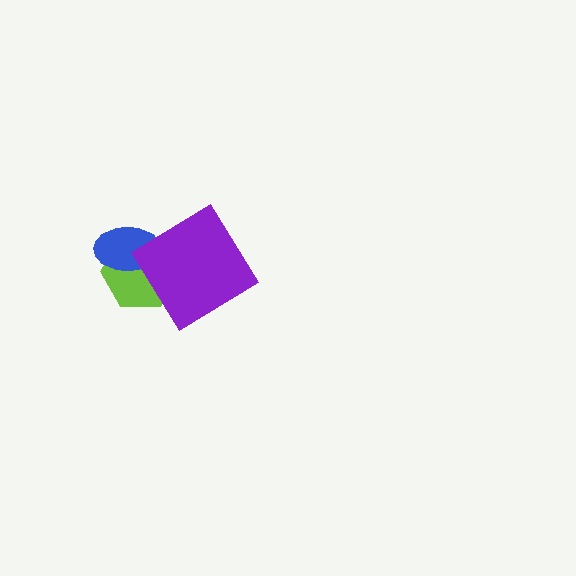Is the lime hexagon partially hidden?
Yes, it is partially covered by another shape.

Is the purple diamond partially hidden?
No, no other shape covers it.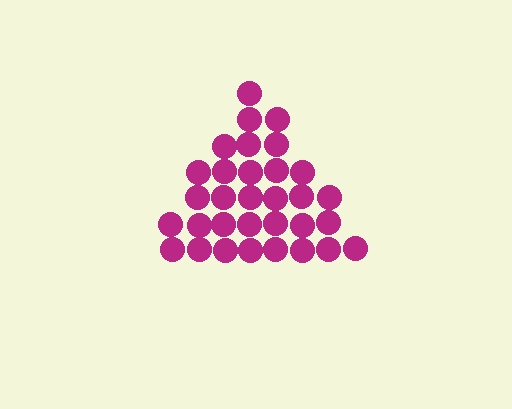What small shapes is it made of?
It is made of small circles.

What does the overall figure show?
The overall figure shows a triangle.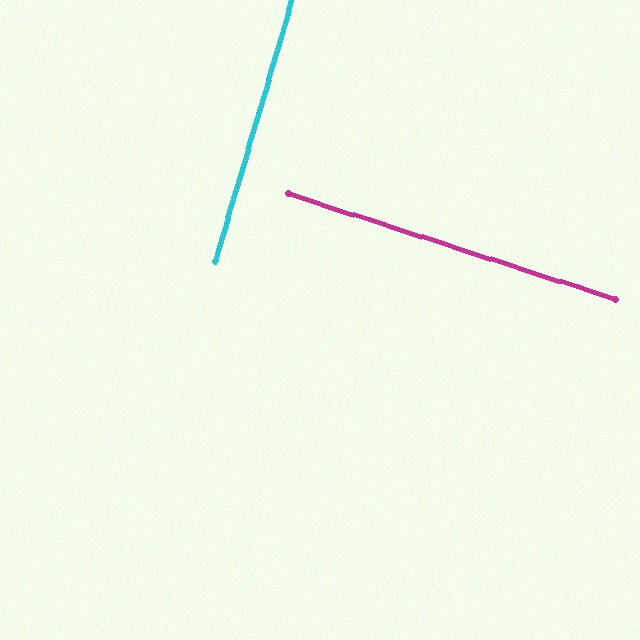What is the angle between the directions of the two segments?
Approximately 88 degrees.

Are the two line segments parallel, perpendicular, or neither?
Perpendicular — they meet at approximately 88°.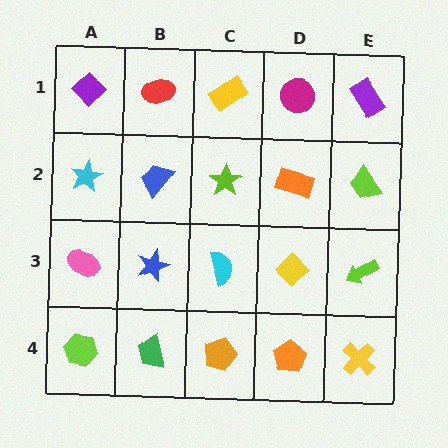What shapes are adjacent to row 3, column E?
A lime trapezoid (row 2, column E), a yellow cross (row 4, column E), a yellow diamond (row 3, column D).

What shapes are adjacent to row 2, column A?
A purple diamond (row 1, column A), a pink ellipse (row 3, column A), a blue trapezoid (row 2, column B).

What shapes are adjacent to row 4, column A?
A pink ellipse (row 3, column A), a green trapezoid (row 4, column B).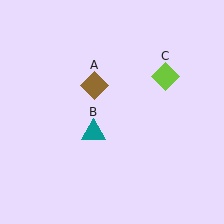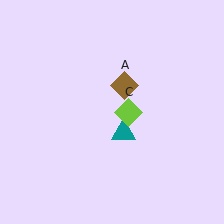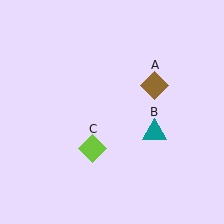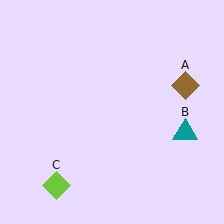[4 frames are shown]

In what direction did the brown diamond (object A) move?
The brown diamond (object A) moved right.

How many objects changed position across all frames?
3 objects changed position: brown diamond (object A), teal triangle (object B), lime diamond (object C).